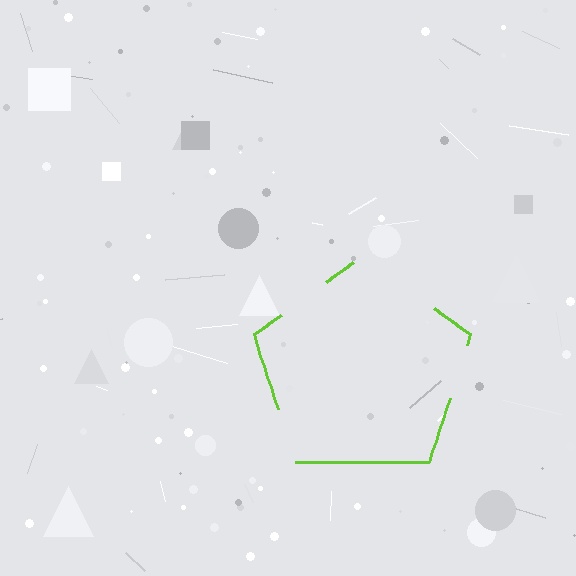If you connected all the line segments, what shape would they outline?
They would outline a pentagon.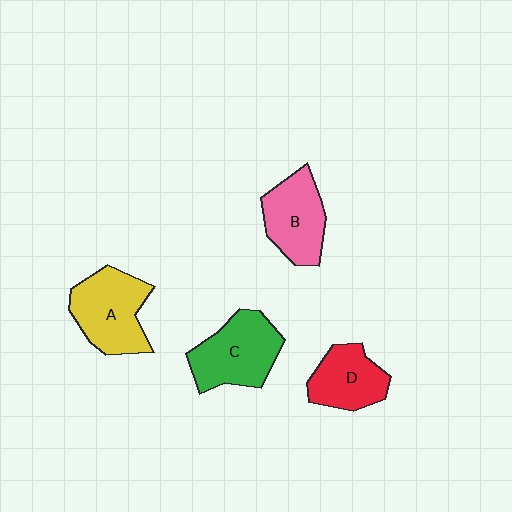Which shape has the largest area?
Shape A (yellow).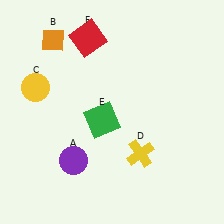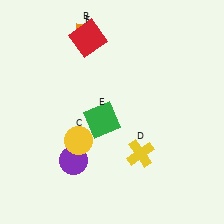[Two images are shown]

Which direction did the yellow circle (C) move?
The yellow circle (C) moved down.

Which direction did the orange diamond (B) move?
The orange diamond (B) moved right.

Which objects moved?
The objects that moved are: the orange diamond (B), the yellow circle (C).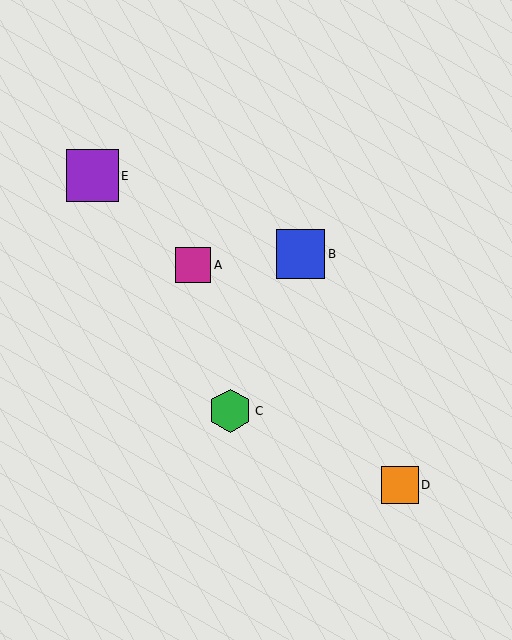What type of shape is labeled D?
Shape D is an orange square.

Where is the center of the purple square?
The center of the purple square is at (92, 176).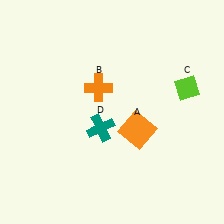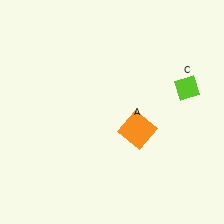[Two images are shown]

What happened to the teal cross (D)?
The teal cross (D) was removed in Image 2. It was in the bottom-left area of Image 1.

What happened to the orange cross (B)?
The orange cross (B) was removed in Image 2. It was in the top-left area of Image 1.